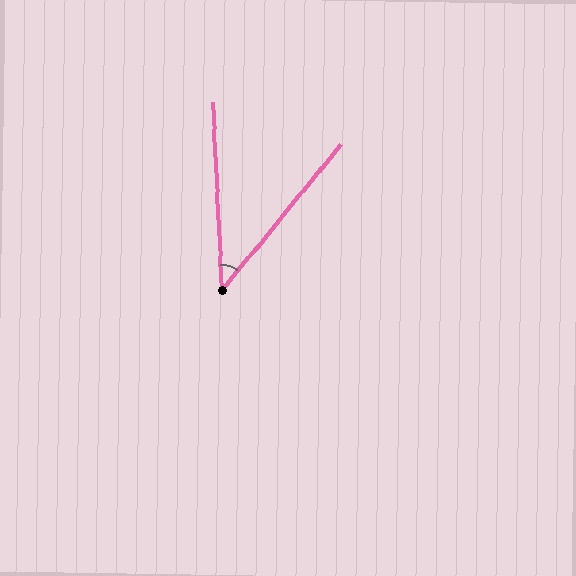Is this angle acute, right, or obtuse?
It is acute.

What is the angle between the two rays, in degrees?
Approximately 42 degrees.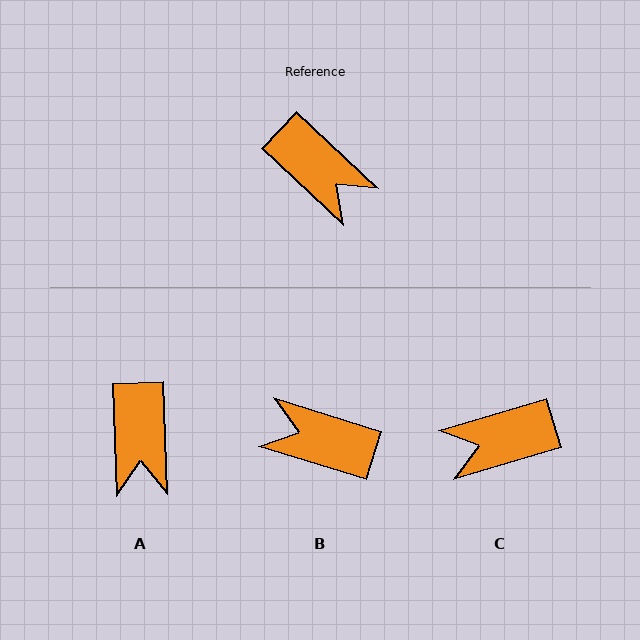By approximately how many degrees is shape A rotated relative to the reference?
Approximately 45 degrees clockwise.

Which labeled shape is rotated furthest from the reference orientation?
B, about 154 degrees away.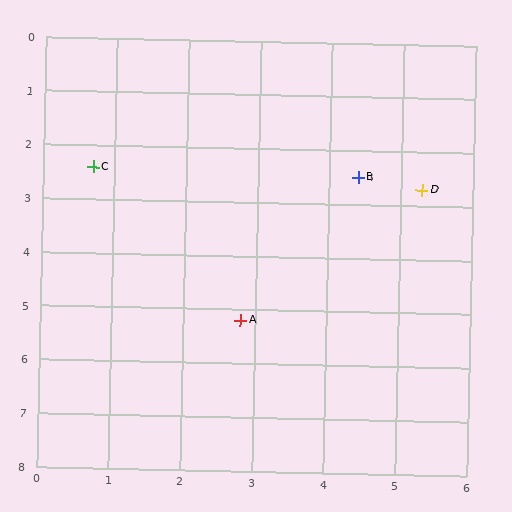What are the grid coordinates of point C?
Point C is at approximately (0.7, 2.4).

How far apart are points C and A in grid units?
Points C and A are about 3.5 grid units apart.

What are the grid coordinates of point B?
Point B is at approximately (4.4, 2.5).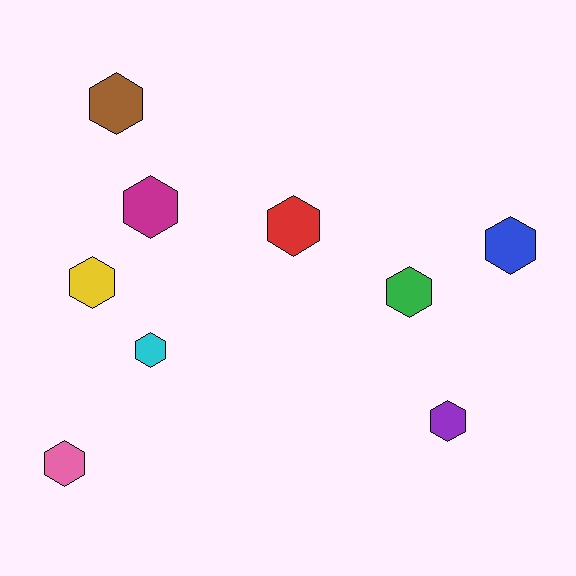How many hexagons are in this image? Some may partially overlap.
There are 9 hexagons.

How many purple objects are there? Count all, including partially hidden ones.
There is 1 purple object.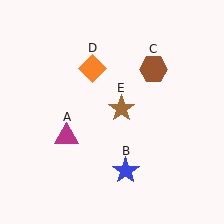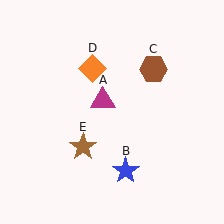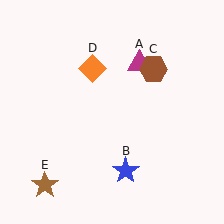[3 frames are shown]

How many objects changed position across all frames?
2 objects changed position: magenta triangle (object A), brown star (object E).